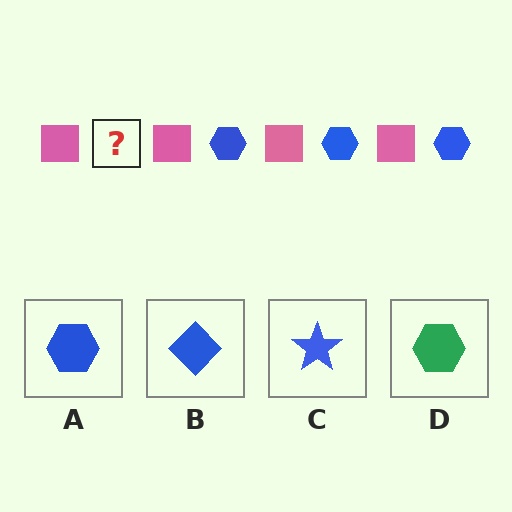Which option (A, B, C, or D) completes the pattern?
A.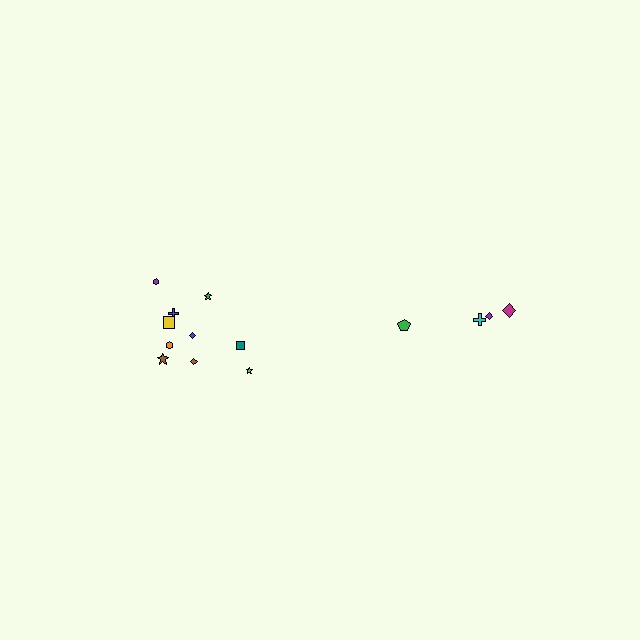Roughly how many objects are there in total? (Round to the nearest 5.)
Roughly 15 objects in total.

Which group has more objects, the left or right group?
The left group.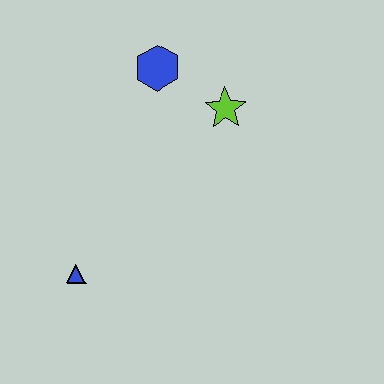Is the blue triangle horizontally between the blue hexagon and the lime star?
No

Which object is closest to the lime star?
The blue hexagon is closest to the lime star.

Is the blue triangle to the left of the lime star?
Yes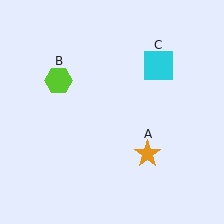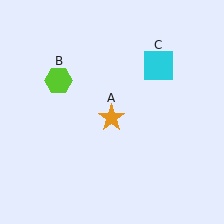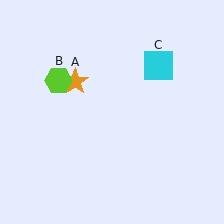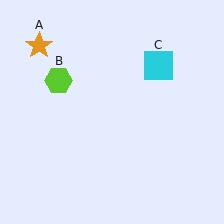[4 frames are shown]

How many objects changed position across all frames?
1 object changed position: orange star (object A).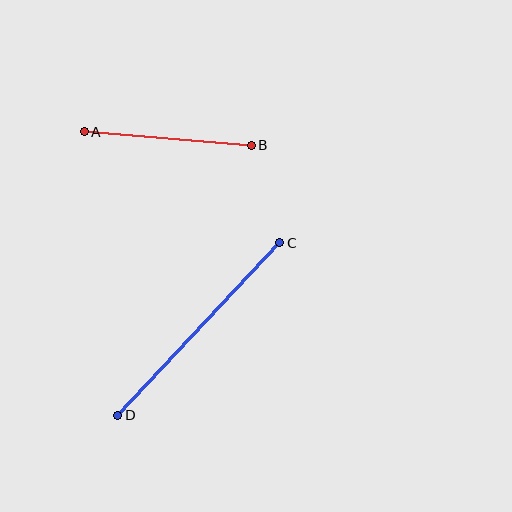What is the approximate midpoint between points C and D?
The midpoint is at approximately (199, 329) pixels.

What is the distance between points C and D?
The distance is approximately 237 pixels.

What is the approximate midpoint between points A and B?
The midpoint is at approximately (168, 138) pixels.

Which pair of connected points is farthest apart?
Points C and D are farthest apart.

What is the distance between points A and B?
The distance is approximately 167 pixels.